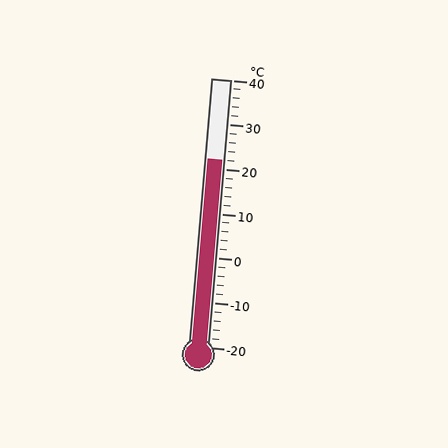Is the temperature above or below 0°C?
The temperature is above 0°C.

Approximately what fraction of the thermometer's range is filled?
The thermometer is filled to approximately 70% of its range.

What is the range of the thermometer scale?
The thermometer scale ranges from -20°C to 40°C.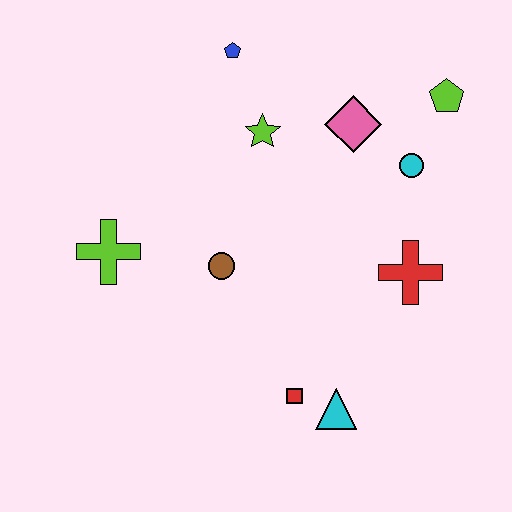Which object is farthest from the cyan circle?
The lime cross is farthest from the cyan circle.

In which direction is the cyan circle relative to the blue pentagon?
The cyan circle is to the right of the blue pentagon.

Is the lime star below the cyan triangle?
No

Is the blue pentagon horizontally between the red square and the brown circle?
Yes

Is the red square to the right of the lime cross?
Yes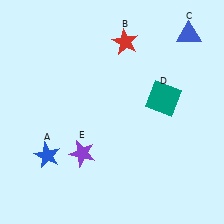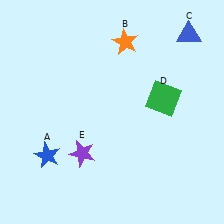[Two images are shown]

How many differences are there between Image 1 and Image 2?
There are 2 differences between the two images.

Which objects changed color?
B changed from red to orange. D changed from teal to green.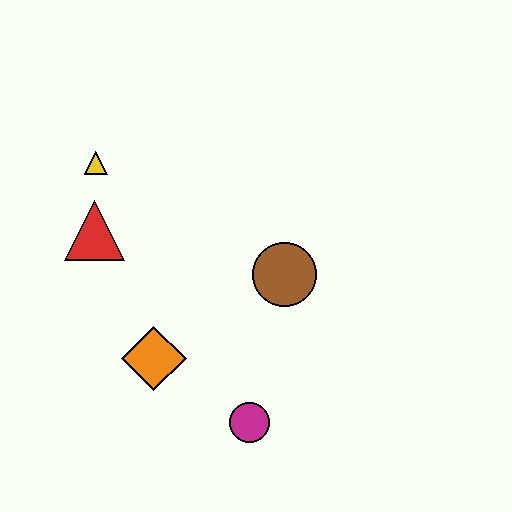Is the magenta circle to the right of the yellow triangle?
Yes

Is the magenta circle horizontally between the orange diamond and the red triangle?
No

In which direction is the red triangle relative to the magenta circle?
The red triangle is above the magenta circle.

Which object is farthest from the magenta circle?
The yellow triangle is farthest from the magenta circle.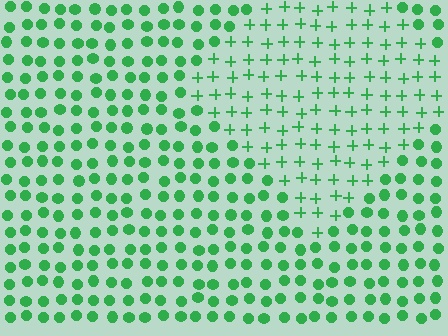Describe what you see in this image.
The image is filled with small green elements arranged in a uniform grid. A diamond-shaped region contains plus signs, while the surrounding area contains circles. The boundary is defined purely by the change in element shape.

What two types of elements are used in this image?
The image uses plus signs inside the diamond region and circles outside it.